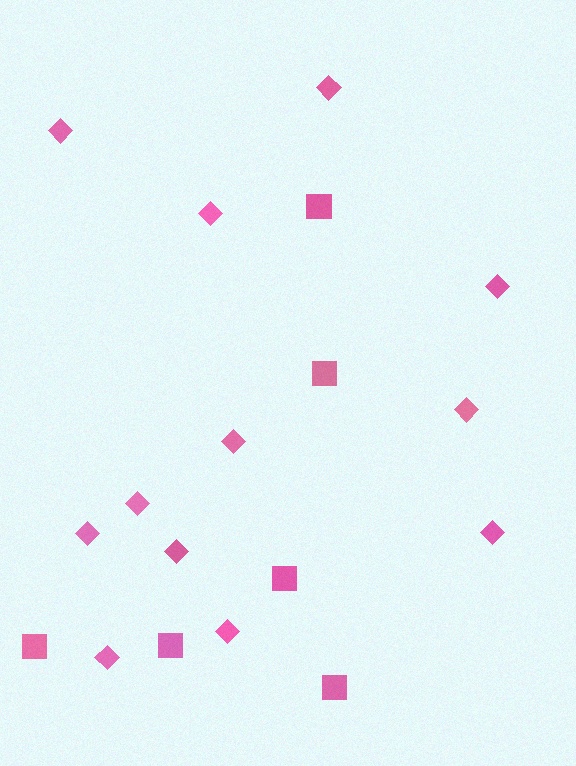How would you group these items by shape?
There are 2 groups: one group of squares (6) and one group of diamonds (12).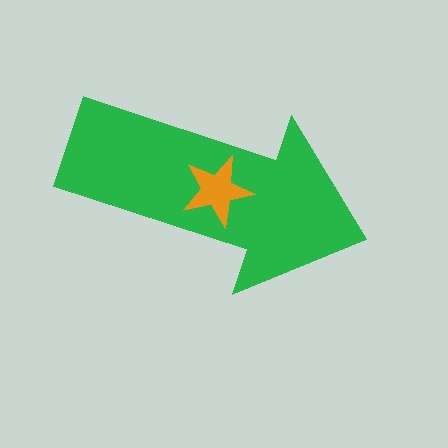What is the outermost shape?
The green arrow.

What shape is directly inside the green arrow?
The orange star.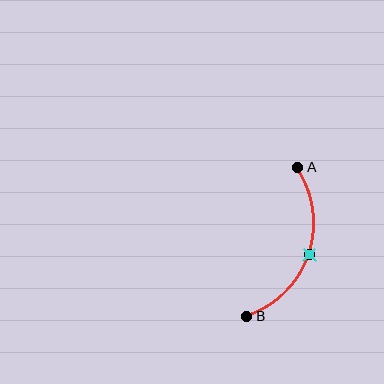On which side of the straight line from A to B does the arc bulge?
The arc bulges to the right of the straight line connecting A and B.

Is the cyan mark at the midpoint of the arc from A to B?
Yes. The cyan mark lies on the arc at equal arc-length from both A and B — it is the arc midpoint.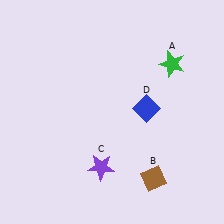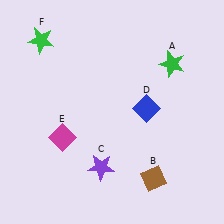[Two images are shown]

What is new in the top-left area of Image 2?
A green star (F) was added in the top-left area of Image 2.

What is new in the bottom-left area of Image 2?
A magenta diamond (E) was added in the bottom-left area of Image 2.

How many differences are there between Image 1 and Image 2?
There are 2 differences between the two images.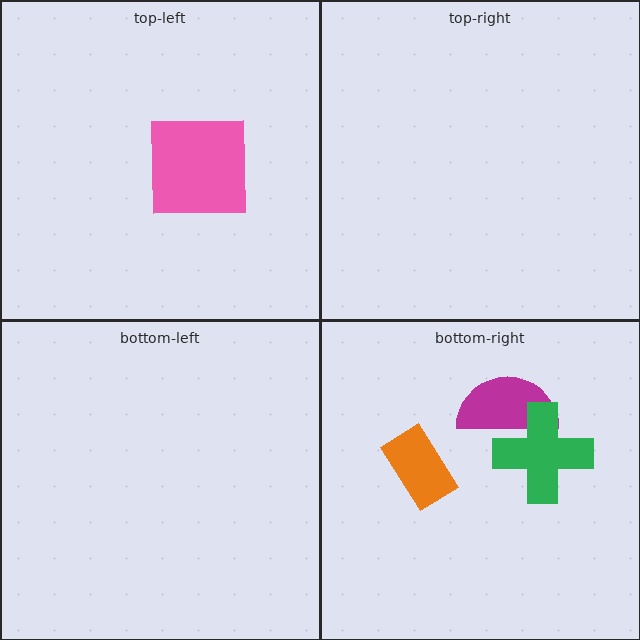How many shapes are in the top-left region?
1.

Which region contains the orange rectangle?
The bottom-right region.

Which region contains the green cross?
The bottom-right region.